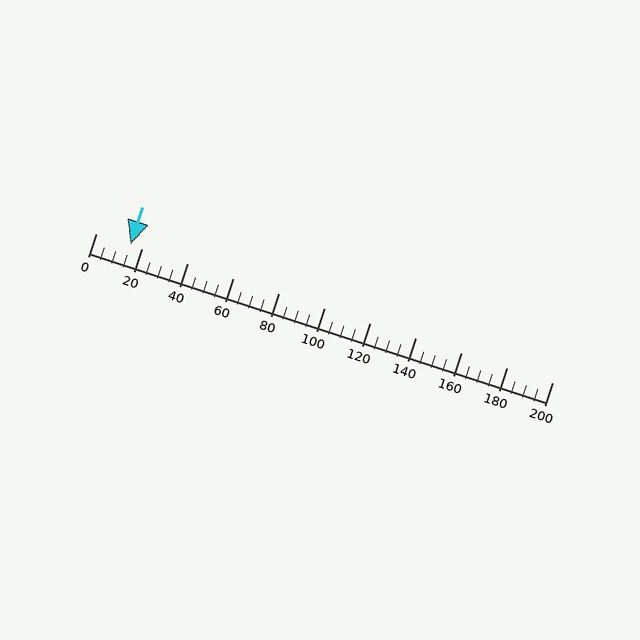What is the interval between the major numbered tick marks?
The major tick marks are spaced 20 units apart.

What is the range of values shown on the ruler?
The ruler shows values from 0 to 200.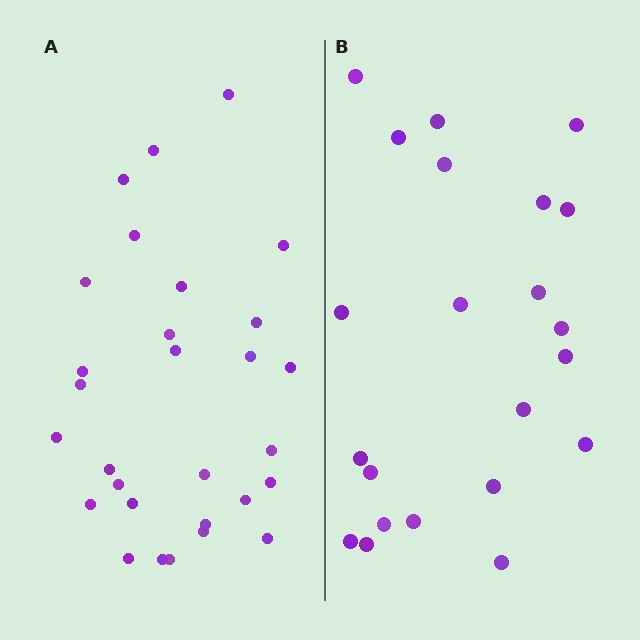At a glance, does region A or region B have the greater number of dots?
Region A (the left region) has more dots.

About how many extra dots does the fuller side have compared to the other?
Region A has roughly 8 or so more dots than region B.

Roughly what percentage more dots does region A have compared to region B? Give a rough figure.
About 30% more.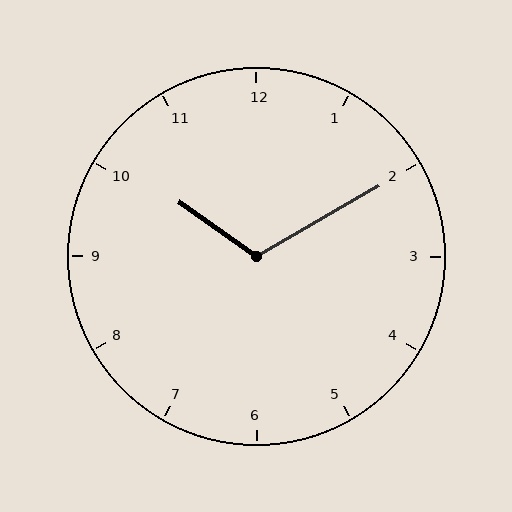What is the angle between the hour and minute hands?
Approximately 115 degrees.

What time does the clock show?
10:10.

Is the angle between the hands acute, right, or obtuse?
It is obtuse.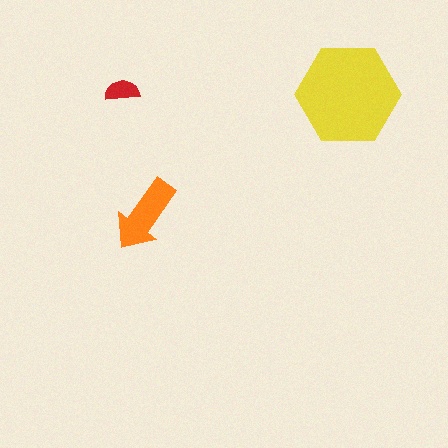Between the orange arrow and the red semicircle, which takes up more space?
The orange arrow.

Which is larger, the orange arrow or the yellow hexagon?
The yellow hexagon.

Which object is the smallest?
The red semicircle.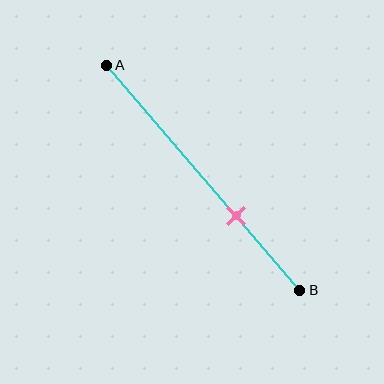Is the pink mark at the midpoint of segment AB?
No, the mark is at about 65% from A, not at the 50% midpoint.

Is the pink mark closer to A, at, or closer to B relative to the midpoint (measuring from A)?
The pink mark is closer to point B than the midpoint of segment AB.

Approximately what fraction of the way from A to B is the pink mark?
The pink mark is approximately 65% of the way from A to B.